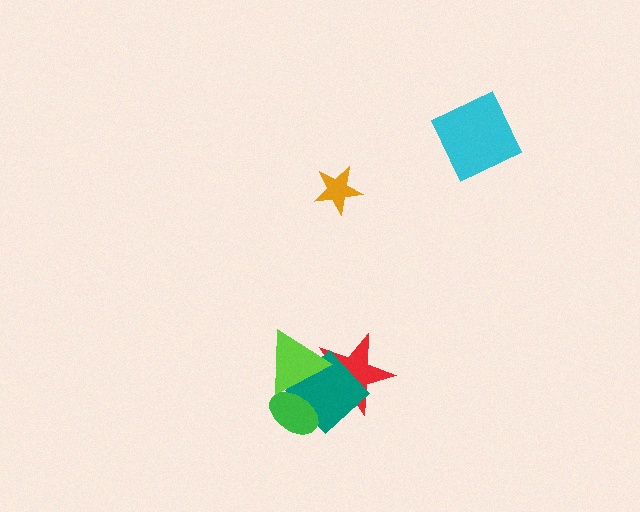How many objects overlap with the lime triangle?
3 objects overlap with the lime triangle.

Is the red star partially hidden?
Yes, it is partially covered by another shape.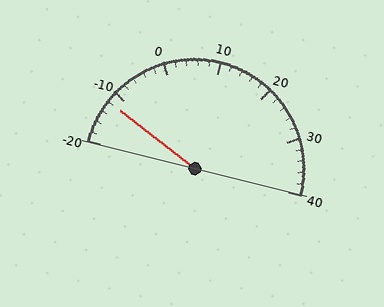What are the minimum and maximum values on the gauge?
The gauge ranges from -20 to 40.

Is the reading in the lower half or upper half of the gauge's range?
The reading is in the lower half of the range (-20 to 40).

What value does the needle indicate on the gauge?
The needle indicates approximately -12.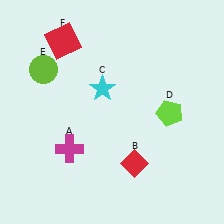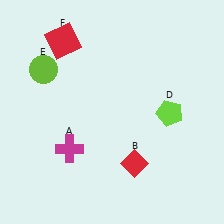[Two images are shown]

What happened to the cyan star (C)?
The cyan star (C) was removed in Image 2. It was in the top-left area of Image 1.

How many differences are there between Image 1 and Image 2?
There is 1 difference between the two images.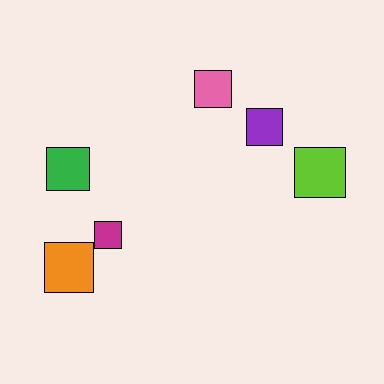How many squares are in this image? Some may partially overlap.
There are 6 squares.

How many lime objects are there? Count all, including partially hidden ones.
There is 1 lime object.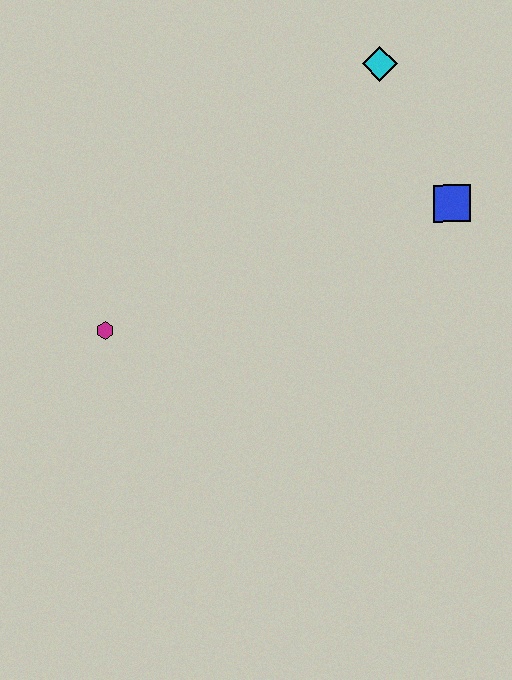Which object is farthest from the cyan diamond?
The magenta hexagon is farthest from the cyan diamond.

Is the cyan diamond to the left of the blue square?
Yes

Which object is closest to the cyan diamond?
The blue square is closest to the cyan diamond.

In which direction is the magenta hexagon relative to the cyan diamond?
The magenta hexagon is to the left of the cyan diamond.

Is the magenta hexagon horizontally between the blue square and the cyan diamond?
No